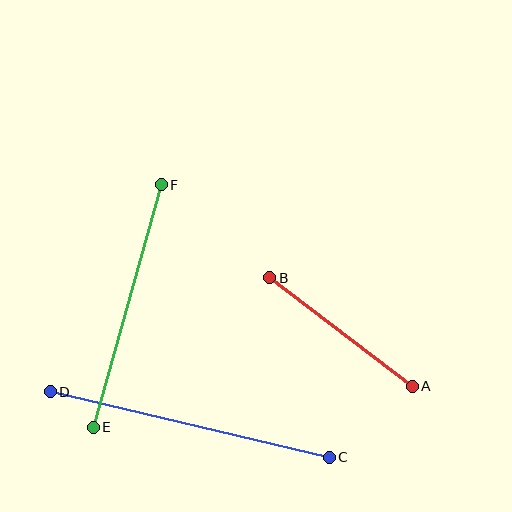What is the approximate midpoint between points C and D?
The midpoint is at approximately (190, 424) pixels.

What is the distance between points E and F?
The distance is approximately 252 pixels.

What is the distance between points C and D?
The distance is approximately 287 pixels.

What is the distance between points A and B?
The distance is approximately 179 pixels.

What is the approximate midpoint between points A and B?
The midpoint is at approximately (341, 332) pixels.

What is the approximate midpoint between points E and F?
The midpoint is at approximately (127, 306) pixels.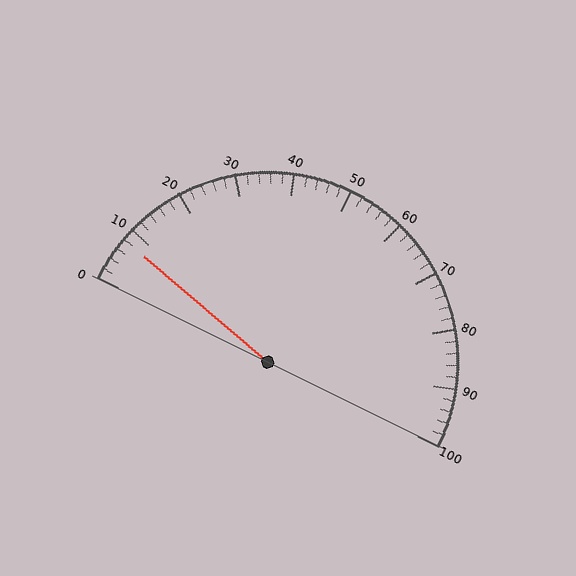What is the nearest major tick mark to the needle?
The nearest major tick mark is 10.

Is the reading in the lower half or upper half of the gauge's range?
The reading is in the lower half of the range (0 to 100).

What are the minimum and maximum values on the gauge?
The gauge ranges from 0 to 100.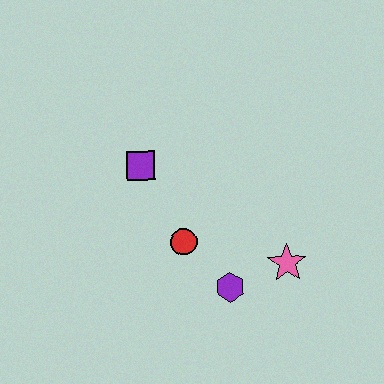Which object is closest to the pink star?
The purple hexagon is closest to the pink star.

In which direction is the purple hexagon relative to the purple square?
The purple hexagon is below the purple square.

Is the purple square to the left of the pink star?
Yes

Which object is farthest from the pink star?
The purple square is farthest from the pink star.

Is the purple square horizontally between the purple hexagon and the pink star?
No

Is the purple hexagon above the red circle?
No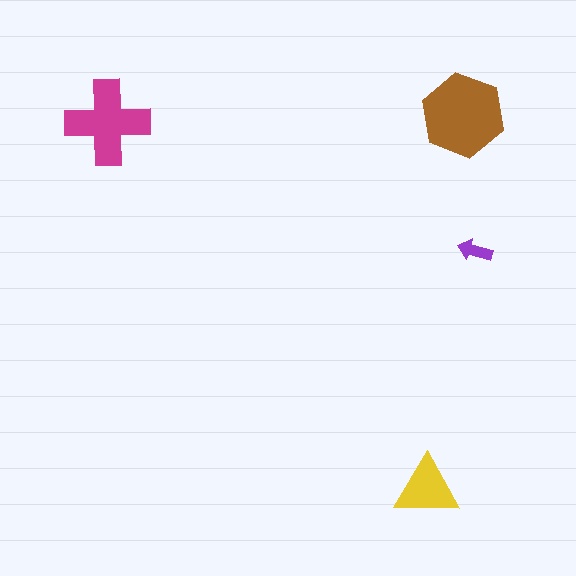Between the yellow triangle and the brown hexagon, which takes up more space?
The brown hexagon.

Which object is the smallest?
The purple arrow.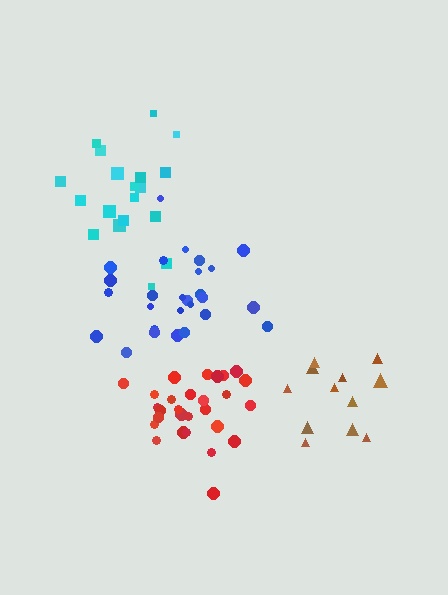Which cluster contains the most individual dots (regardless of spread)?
Red (28).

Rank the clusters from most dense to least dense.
red, blue, brown, cyan.